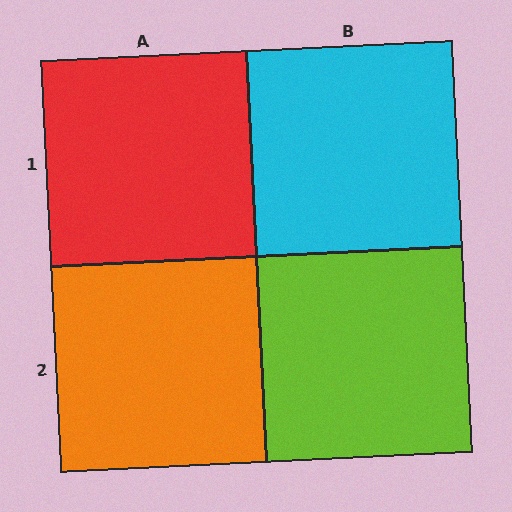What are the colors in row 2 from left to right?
Orange, lime.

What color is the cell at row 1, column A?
Red.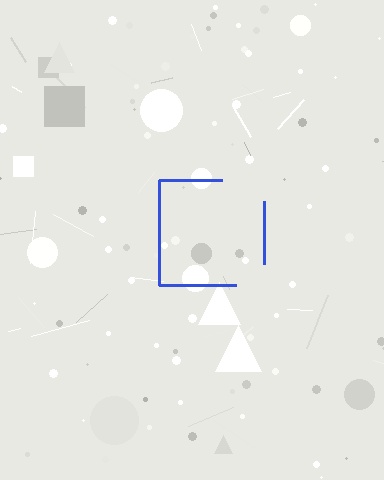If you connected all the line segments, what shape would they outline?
They would outline a square.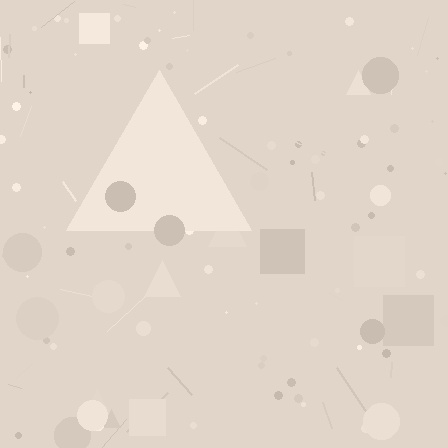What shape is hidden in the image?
A triangle is hidden in the image.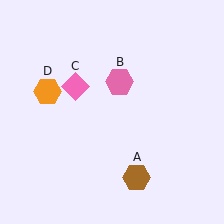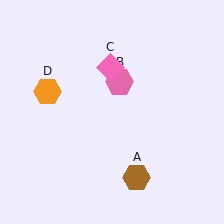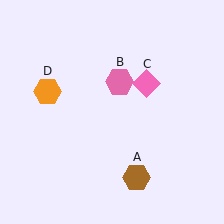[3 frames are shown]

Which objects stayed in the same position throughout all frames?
Brown hexagon (object A) and pink hexagon (object B) and orange hexagon (object D) remained stationary.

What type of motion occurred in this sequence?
The pink diamond (object C) rotated clockwise around the center of the scene.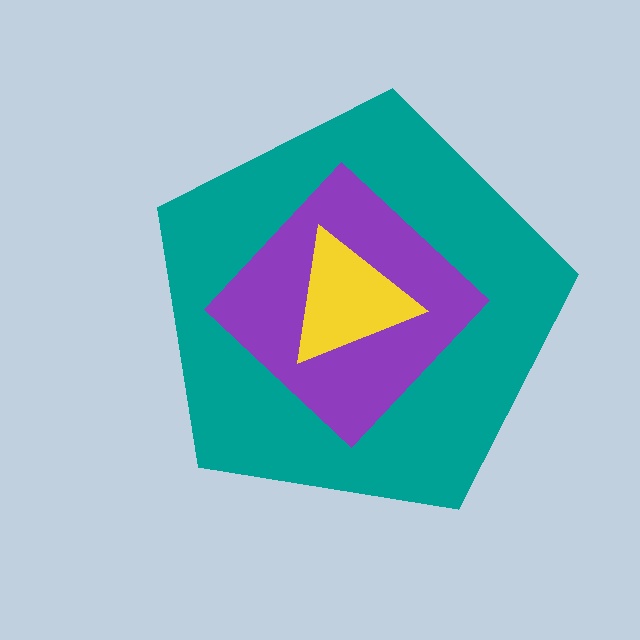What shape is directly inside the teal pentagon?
The purple diamond.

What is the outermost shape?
The teal pentagon.